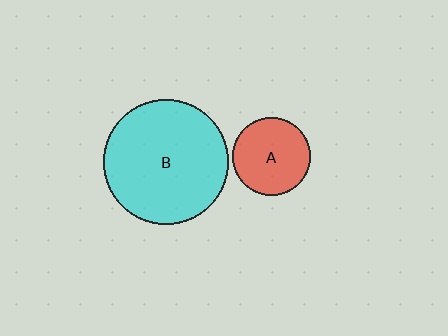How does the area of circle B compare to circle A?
Approximately 2.6 times.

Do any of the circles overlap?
No, none of the circles overlap.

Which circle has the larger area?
Circle B (cyan).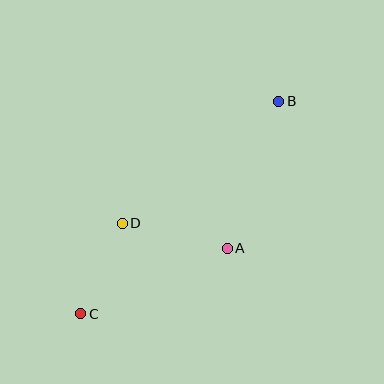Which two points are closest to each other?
Points C and D are closest to each other.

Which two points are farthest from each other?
Points B and C are farthest from each other.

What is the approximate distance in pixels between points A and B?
The distance between A and B is approximately 156 pixels.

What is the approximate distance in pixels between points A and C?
The distance between A and C is approximately 161 pixels.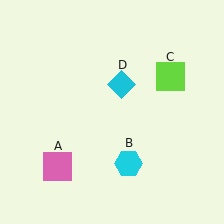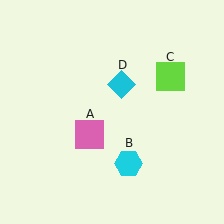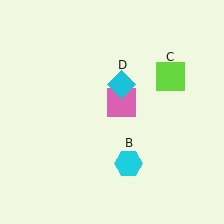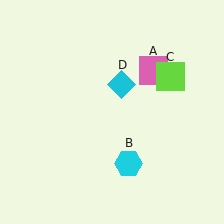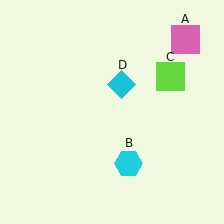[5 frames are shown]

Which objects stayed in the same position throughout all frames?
Cyan hexagon (object B) and lime square (object C) and cyan diamond (object D) remained stationary.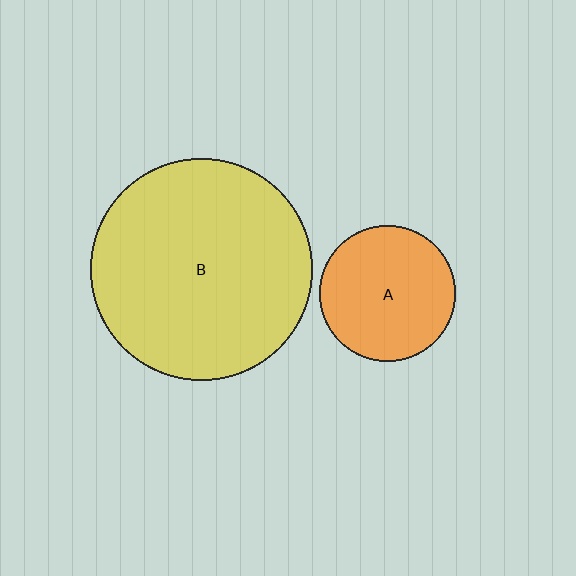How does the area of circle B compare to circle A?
Approximately 2.7 times.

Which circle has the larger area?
Circle B (yellow).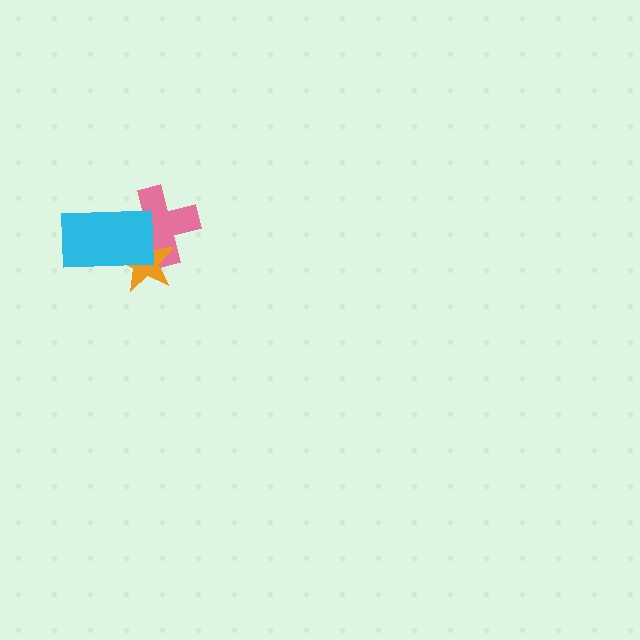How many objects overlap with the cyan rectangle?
2 objects overlap with the cyan rectangle.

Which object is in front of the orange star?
The cyan rectangle is in front of the orange star.